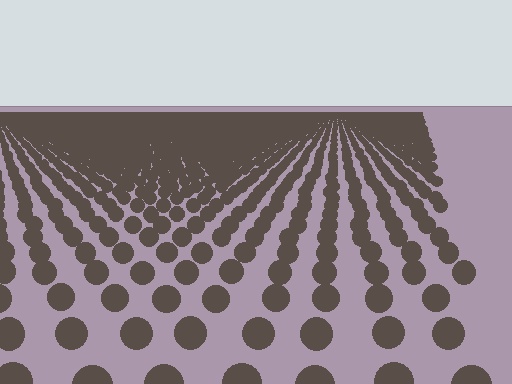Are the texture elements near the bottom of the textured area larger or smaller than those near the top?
Larger. Near the bottom, elements are closer to the viewer and appear at a bigger on-screen size.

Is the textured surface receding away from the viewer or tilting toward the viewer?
The surface is receding away from the viewer. Texture elements get smaller and denser toward the top.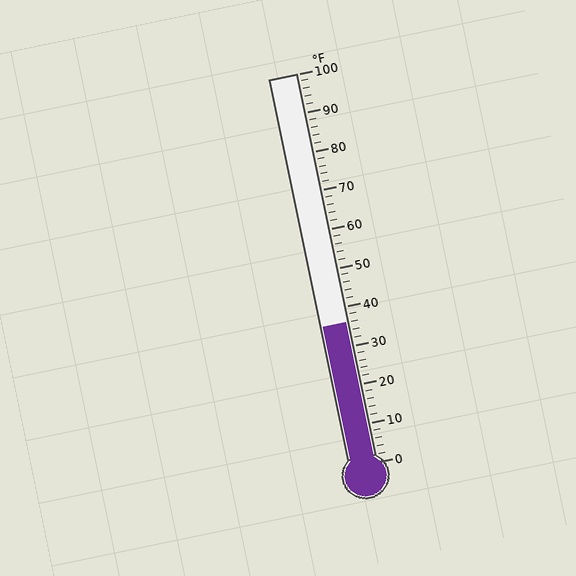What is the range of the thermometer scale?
The thermometer scale ranges from 0°F to 100°F.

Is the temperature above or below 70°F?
The temperature is below 70°F.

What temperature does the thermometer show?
The thermometer shows approximately 36°F.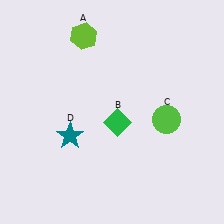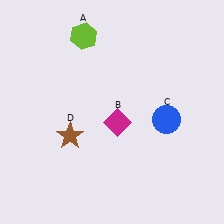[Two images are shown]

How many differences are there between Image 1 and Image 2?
There are 3 differences between the two images.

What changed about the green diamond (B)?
In Image 1, B is green. In Image 2, it changed to magenta.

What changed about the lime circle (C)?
In Image 1, C is lime. In Image 2, it changed to blue.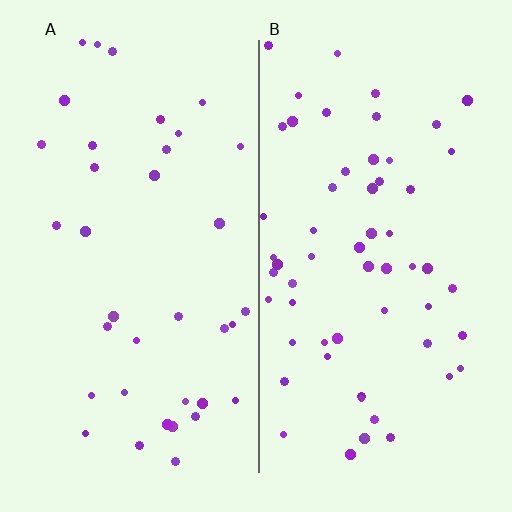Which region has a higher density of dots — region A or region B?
B (the right).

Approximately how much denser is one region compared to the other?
Approximately 1.6× — region B over region A.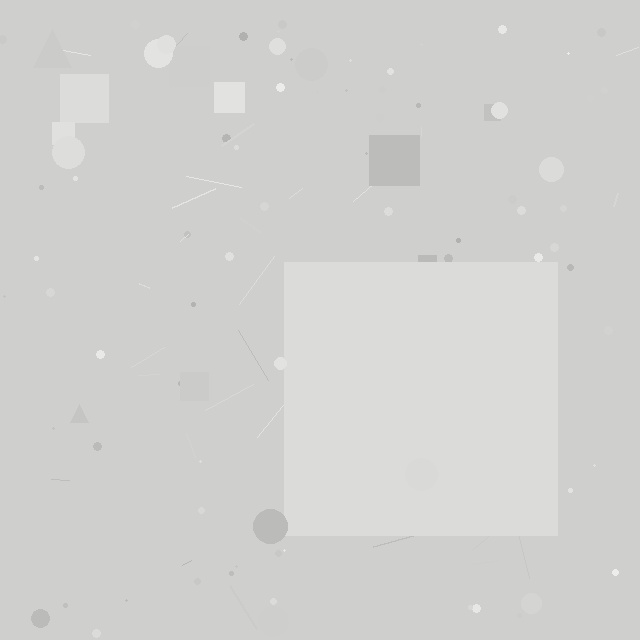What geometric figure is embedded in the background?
A square is embedded in the background.